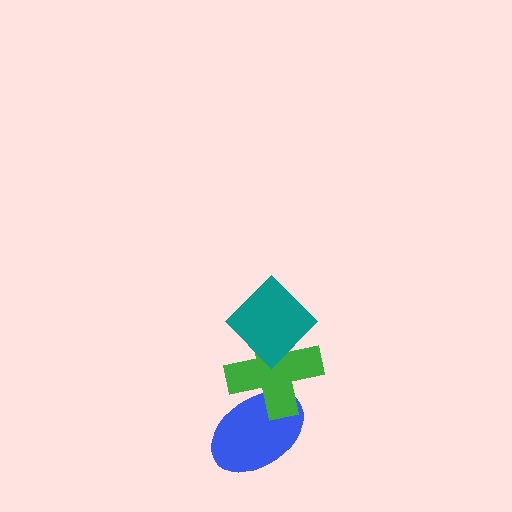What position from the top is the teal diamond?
The teal diamond is 1st from the top.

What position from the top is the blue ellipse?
The blue ellipse is 3rd from the top.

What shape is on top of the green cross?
The teal diamond is on top of the green cross.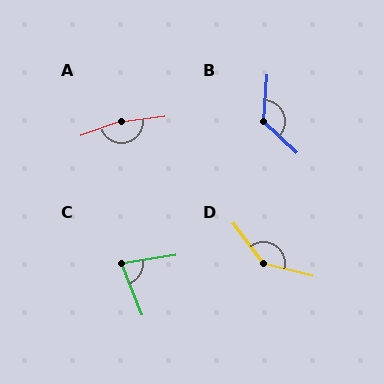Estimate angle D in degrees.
Approximately 141 degrees.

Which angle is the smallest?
C, at approximately 77 degrees.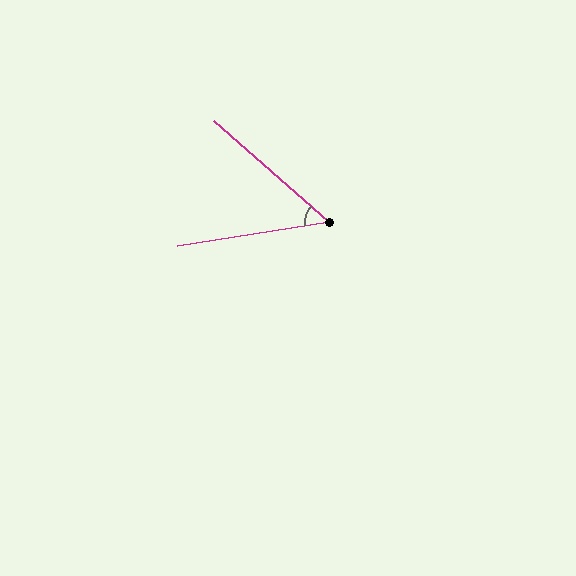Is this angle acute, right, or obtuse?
It is acute.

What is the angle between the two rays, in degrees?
Approximately 50 degrees.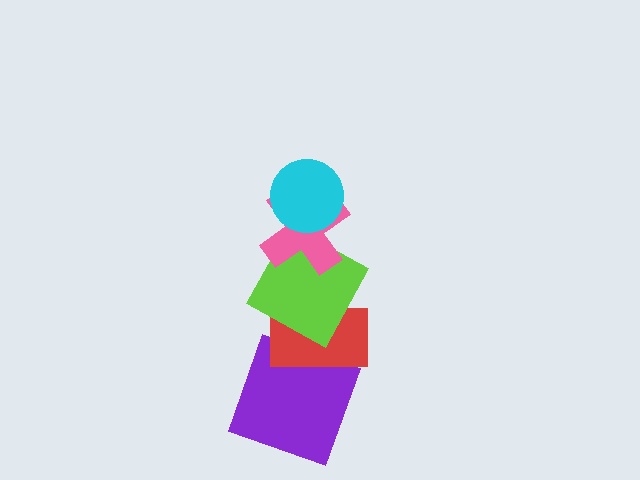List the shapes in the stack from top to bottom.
From top to bottom: the cyan circle, the pink cross, the lime square, the red rectangle, the purple square.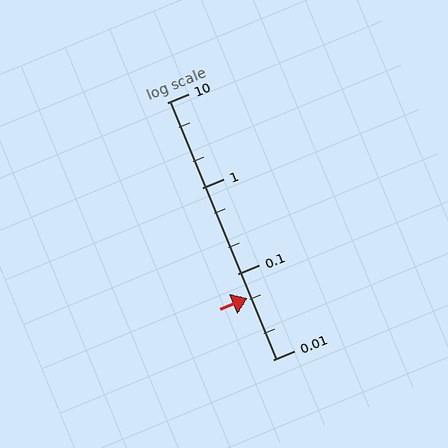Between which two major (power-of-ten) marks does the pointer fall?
The pointer is between 0.01 and 0.1.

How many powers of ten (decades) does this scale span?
The scale spans 3 decades, from 0.01 to 10.